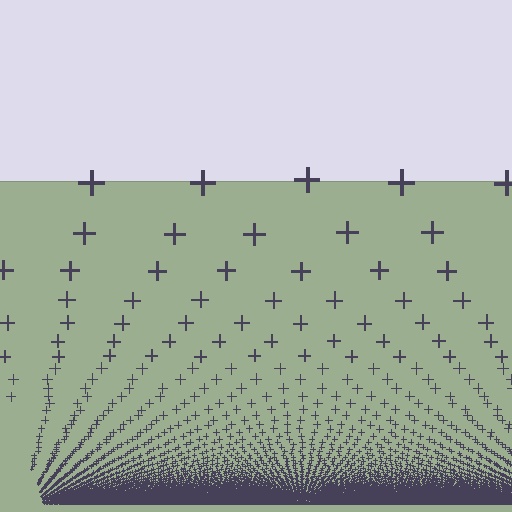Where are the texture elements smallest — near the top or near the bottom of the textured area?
Near the bottom.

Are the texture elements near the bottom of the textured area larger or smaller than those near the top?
Smaller. The gradient is inverted — elements near the bottom are smaller and denser.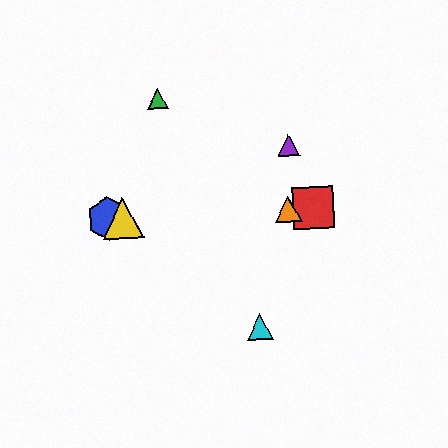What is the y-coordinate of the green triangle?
The green triangle is at y≈99.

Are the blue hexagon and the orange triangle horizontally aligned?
Yes, both are at y≈219.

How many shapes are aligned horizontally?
4 shapes (the red square, the blue hexagon, the yellow triangle, the orange triangle) are aligned horizontally.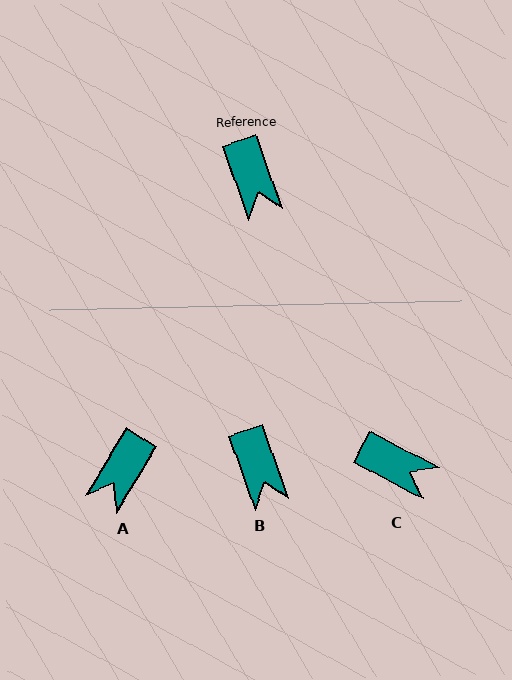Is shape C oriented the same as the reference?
No, it is off by about 43 degrees.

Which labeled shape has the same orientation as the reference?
B.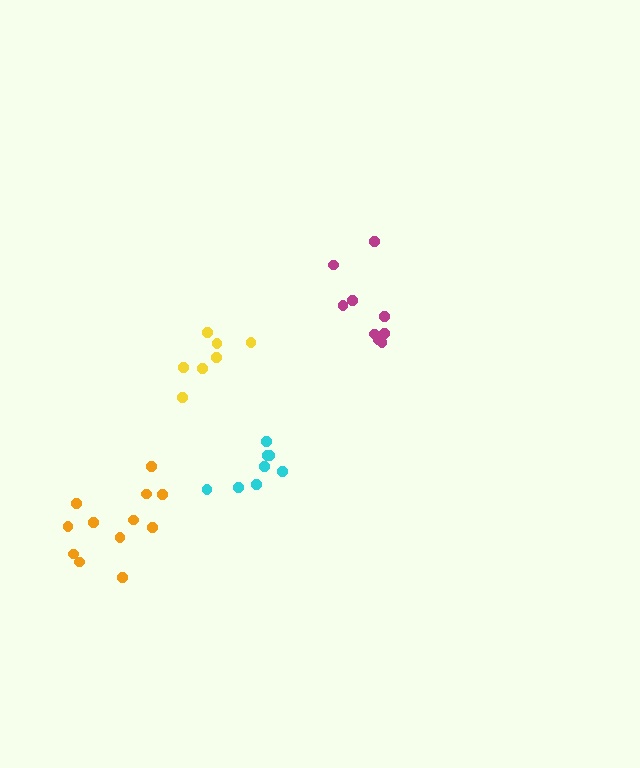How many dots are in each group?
Group 1: 7 dots, Group 2: 9 dots, Group 3: 12 dots, Group 4: 8 dots (36 total).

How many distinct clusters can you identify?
There are 4 distinct clusters.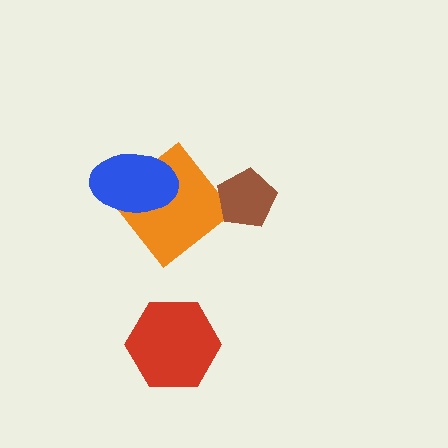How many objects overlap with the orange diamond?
1 object overlaps with the orange diamond.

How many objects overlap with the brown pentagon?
0 objects overlap with the brown pentagon.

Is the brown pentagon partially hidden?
No, no other shape covers it.